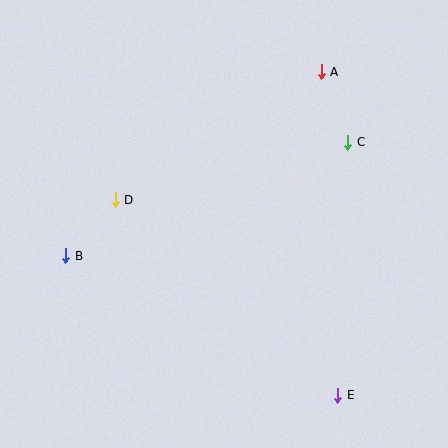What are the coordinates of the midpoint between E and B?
The midpoint between E and B is at (202, 325).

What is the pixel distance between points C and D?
The distance between C and D is 239 pixels.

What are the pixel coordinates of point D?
Point D is at (115, 200).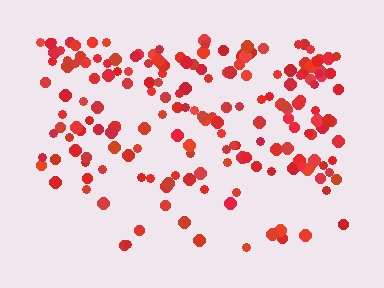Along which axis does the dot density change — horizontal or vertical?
Vertical.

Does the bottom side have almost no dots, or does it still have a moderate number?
Still a moderate number, just noticeably fewer than the top.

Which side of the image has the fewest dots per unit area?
The bottom.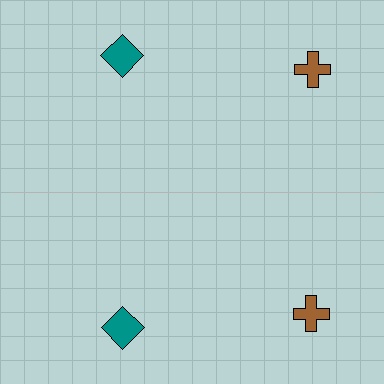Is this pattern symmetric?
Yes, this pattern has bilateral (reflection) symmetry.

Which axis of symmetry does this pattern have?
The pattern has a horizontal axis of symmetry running through the center of the image.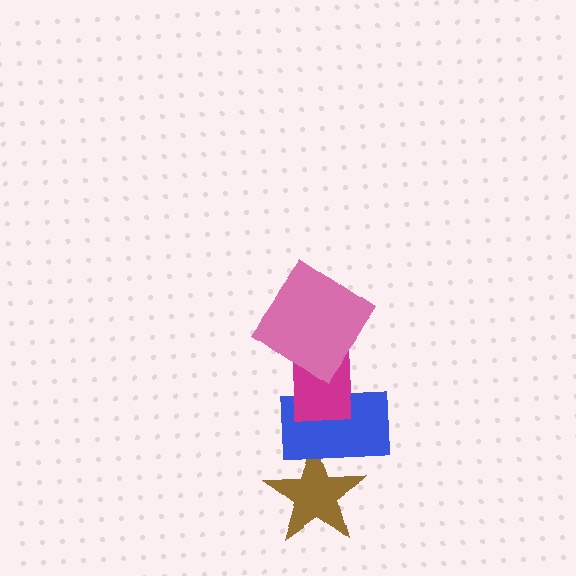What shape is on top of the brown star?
The blue rectangle is on top of the brown star.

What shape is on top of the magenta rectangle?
The pink diamond is on top of the magenta rectangle.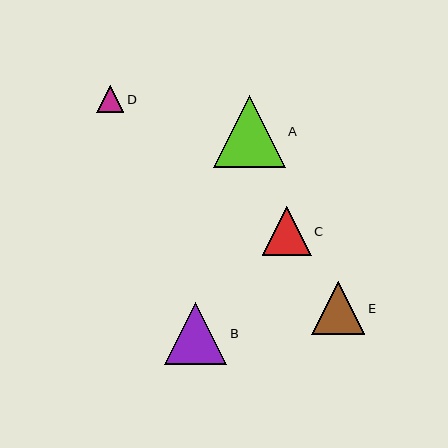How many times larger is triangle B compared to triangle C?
Triangle B is approximately 1.3 times the size of triangle C.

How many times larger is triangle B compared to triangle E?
Triangle B is approximately 1.2 times the size of triangle E.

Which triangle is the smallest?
Triangle D is the smallest with a size of approximately 27 pixels.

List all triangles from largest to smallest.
From largest to smallest: A, B, E, C, D.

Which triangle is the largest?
Triangle A is the largest with a size of approximately 72 pixels.